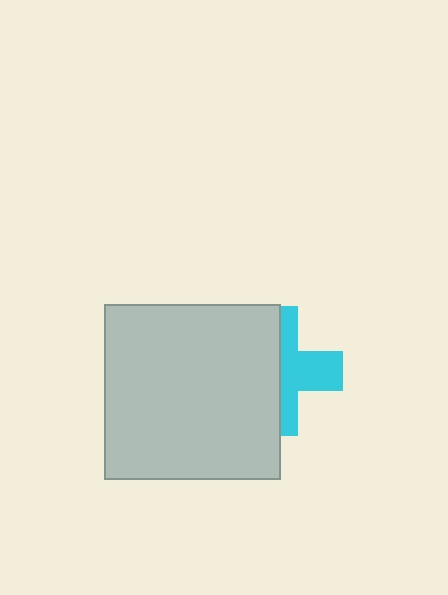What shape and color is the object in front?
The object in front is a light gray square.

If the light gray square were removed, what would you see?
You would see the complete cyan cross.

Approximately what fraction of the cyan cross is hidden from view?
Roughly 55% of the cyan cross is hidden behind the light gray square.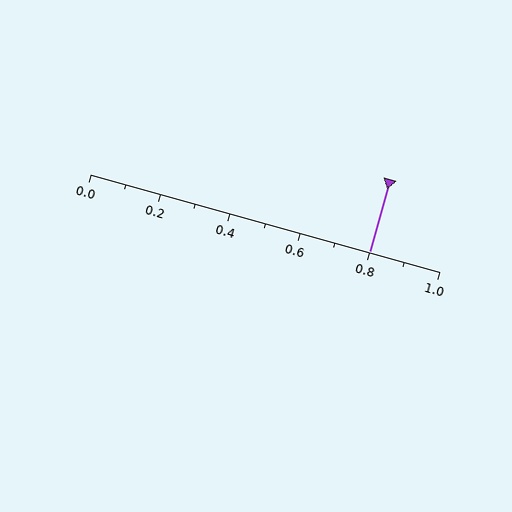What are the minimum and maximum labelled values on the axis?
The axis runs from 0.0 to 1.0.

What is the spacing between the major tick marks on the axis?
The major ticks are spaced 0.2 apart.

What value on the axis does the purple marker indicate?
The marker indicates approximately 0.8.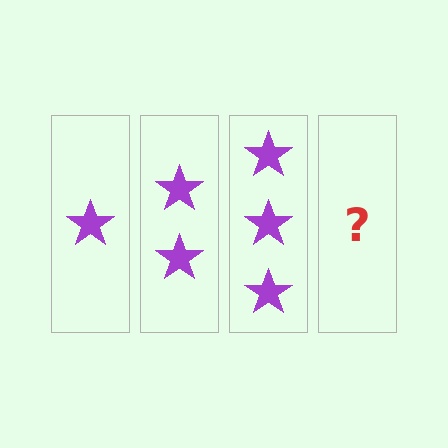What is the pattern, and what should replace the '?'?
The pattern is that each step adds one more star. The '?' should be 4 stars.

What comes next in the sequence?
The next element should be 4 stars.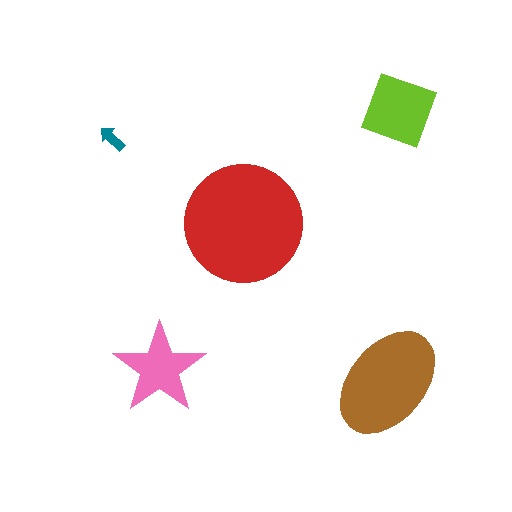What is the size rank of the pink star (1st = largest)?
4th.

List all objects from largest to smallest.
The red circle, the brown ellipse, the lime square, the pink star, the teal arrow.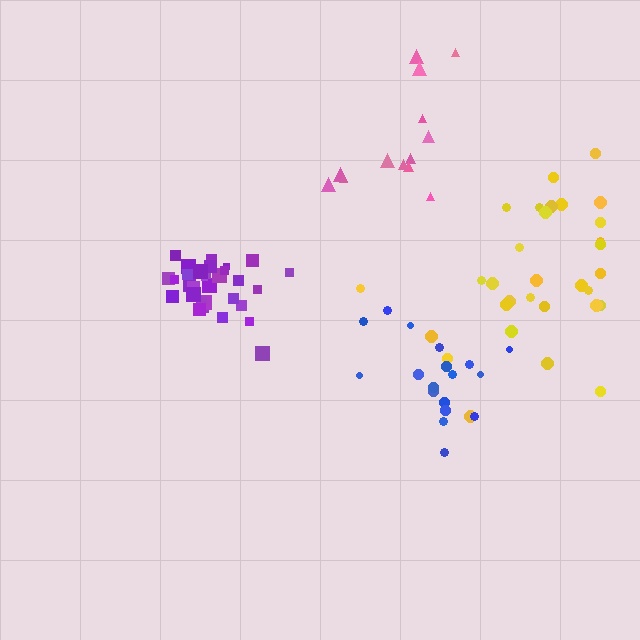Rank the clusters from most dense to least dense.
purple, pink, blue, yellow.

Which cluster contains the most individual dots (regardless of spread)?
Purple (33).